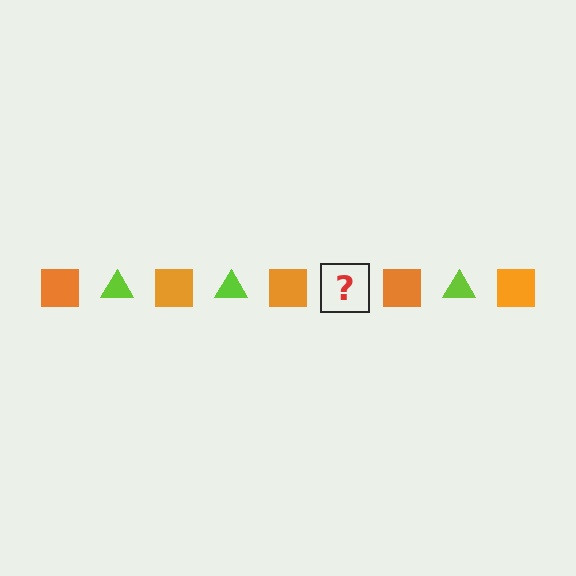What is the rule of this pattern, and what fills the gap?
The rule is that the pattern alternates between orange square and lime triangle. The gap should be filled with a lime triangle.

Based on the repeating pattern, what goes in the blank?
The blank should be a lime triangle.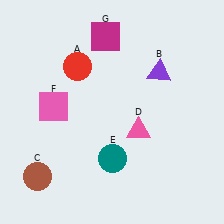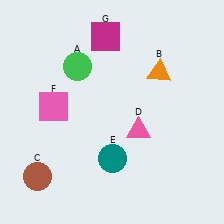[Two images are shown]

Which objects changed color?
A changed from red to green. B changed from purple to orange.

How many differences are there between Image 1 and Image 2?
There are 2 differences between the two images.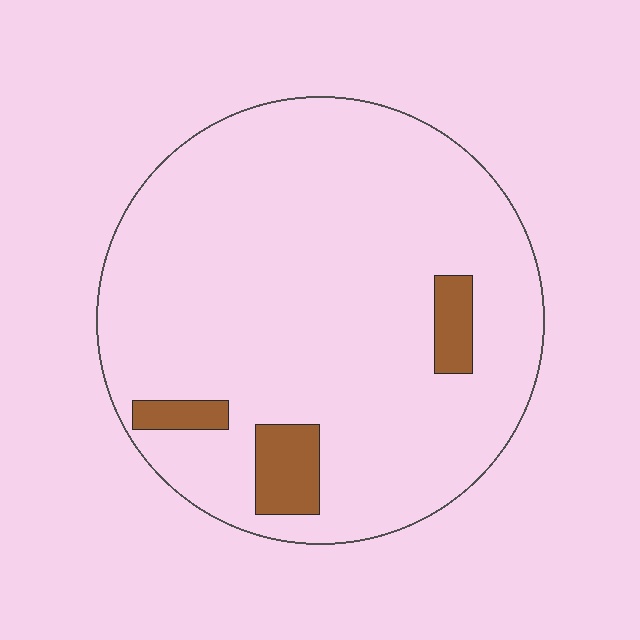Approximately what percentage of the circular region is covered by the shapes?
Approximately 10%.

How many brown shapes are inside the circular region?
3.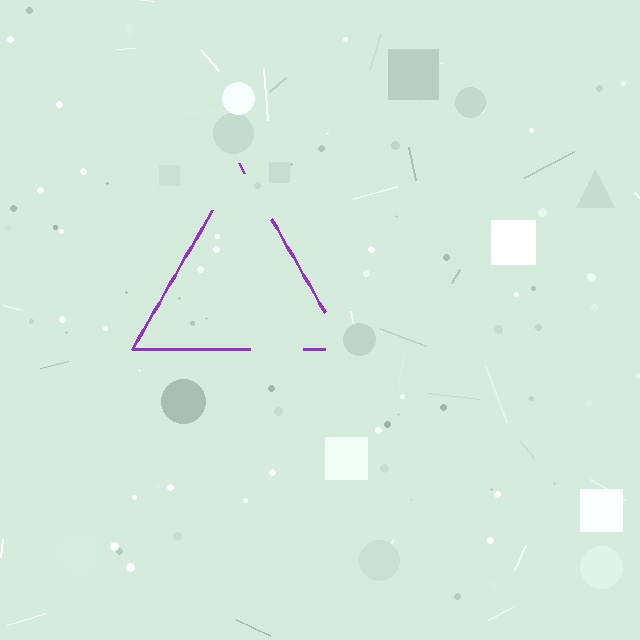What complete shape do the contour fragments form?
The contour fragments form a triangle.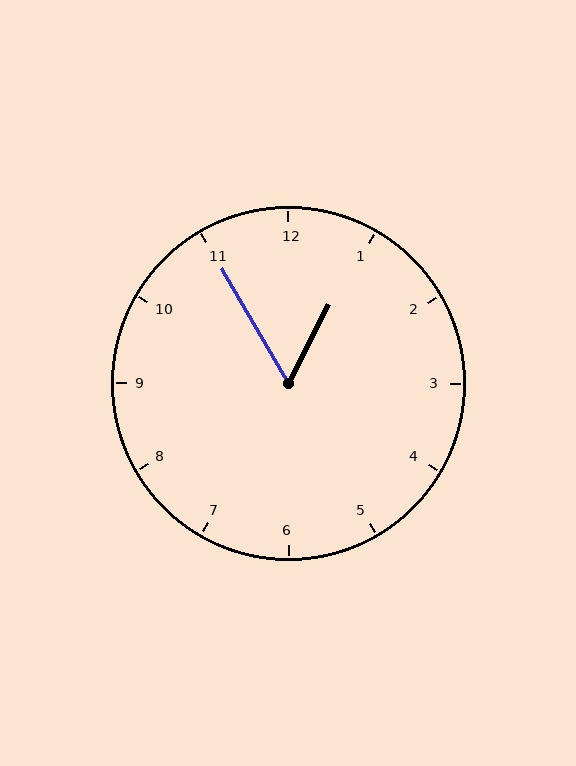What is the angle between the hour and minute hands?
Approximately 58 degrees.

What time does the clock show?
12:55.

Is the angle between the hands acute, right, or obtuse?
It is acute.